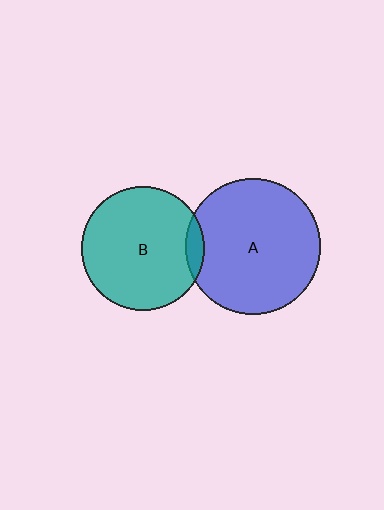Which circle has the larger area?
Circle A (blue).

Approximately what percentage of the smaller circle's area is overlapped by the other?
Approximately 10%.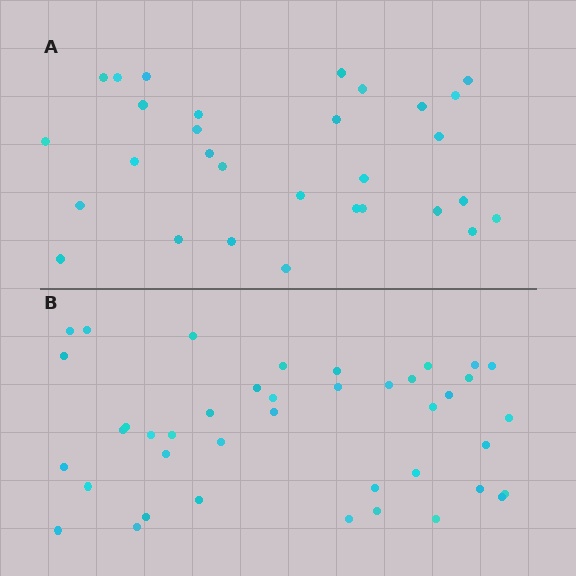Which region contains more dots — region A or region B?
Region B (the bottom region) has more dots.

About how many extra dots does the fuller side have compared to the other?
Region B has roughly 12 or so more dots than region A.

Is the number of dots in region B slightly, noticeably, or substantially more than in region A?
Region B has noticeably more, but not dramatically so. The ratio is roughly 1.4 to 1.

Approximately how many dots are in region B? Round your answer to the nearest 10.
About 40 dots. (The exact count is 41, which rounds to 40.)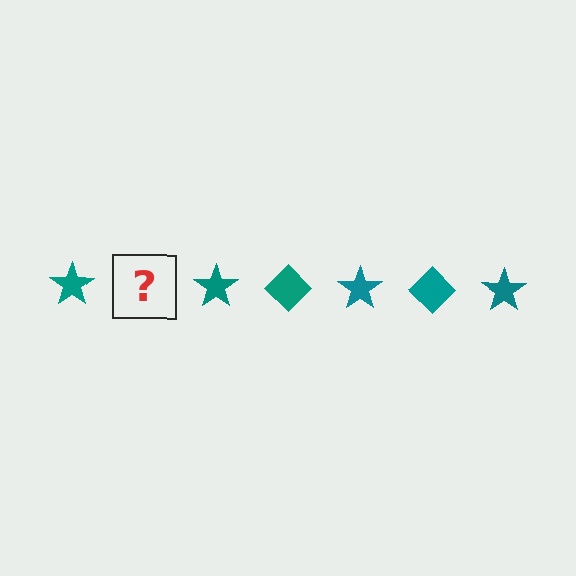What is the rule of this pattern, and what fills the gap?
The rule is that the pattern cycles through star, diamond shapes in teal. The gap should be filled with a teal diamond.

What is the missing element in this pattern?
The missing element is a teal diamond.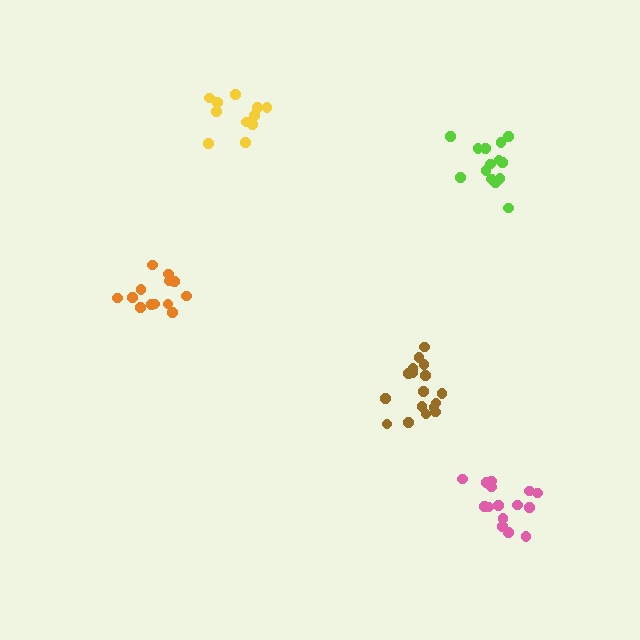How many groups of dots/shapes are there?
There are 5 groups.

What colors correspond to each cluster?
The clusters are colored: orange, lime, brown, pink, yellow.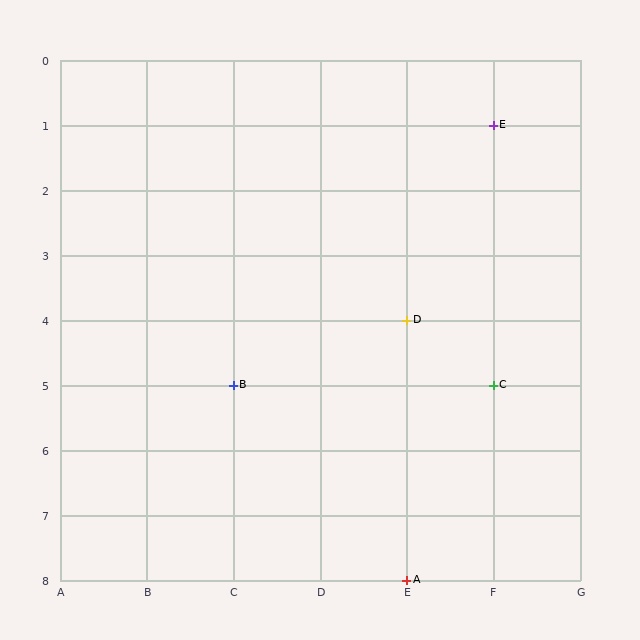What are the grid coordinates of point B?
Point B is at grid coordinates (C, 5).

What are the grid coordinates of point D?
Point D is at grid coordinates (E, 4).